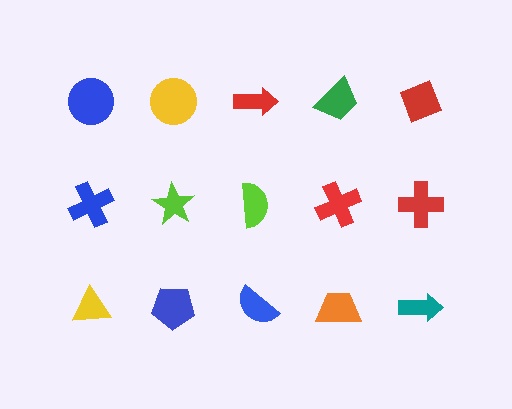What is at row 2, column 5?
A red cross.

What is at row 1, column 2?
A yellow circle.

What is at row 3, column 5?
A teal arrow.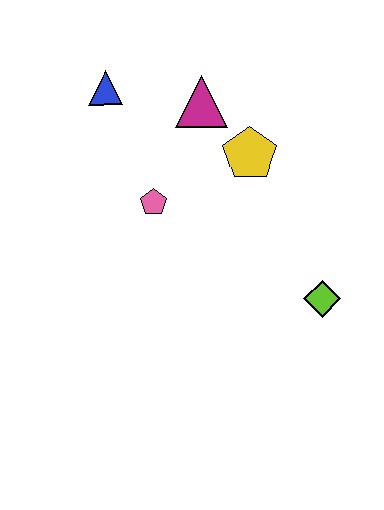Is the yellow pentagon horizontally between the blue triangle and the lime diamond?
Yes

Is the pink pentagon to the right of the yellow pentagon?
No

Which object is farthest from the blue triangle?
The lime diamond is farthest from the blue triangle.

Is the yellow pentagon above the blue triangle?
No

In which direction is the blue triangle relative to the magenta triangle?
The blue triangle is to the left of the magenta triangle.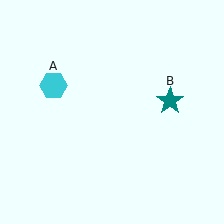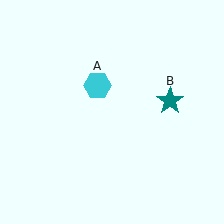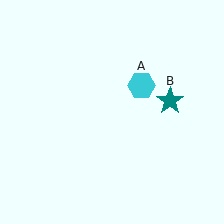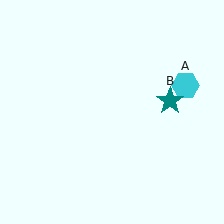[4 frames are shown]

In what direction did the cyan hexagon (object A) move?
The cyan hexagon (object A) moved right.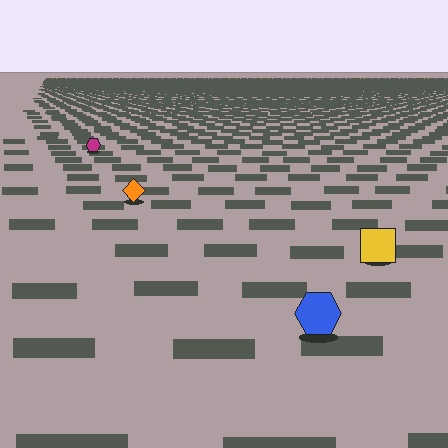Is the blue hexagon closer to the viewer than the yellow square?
Yes. The blue hexagon is closer — you can tell from the texture gradient: the ground texture is coarser near it.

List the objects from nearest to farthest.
From nearest to farthest: the blue hexagon, the yellow square, the orange diamond, the magenta hexagon.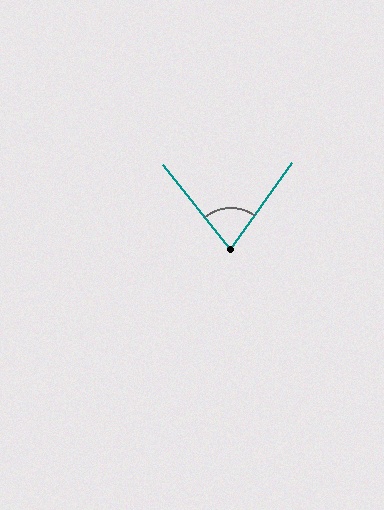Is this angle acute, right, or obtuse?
It is acute.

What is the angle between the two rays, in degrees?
Approximately 74 degrees.